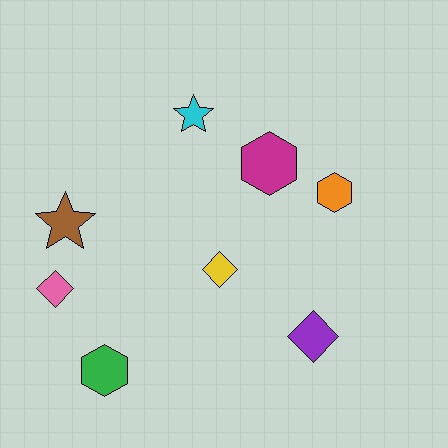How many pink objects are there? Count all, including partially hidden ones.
There is 1 pink object.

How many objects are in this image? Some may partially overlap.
There are 8 objects.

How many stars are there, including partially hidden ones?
There are 2 stars.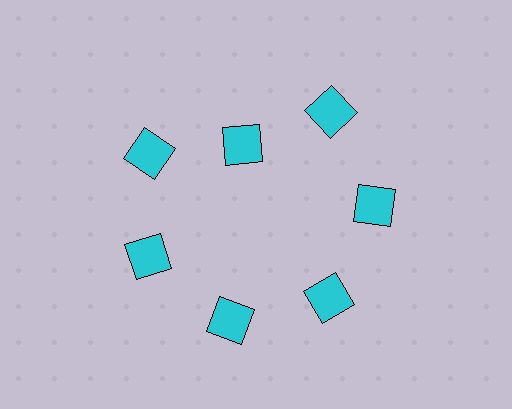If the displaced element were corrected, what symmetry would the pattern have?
It would have 7-fold rotational symmetry — the pattern would map onto itself every 51 degrees.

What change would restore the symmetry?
The symmetry would be restored by moving it outward, back onto the ring so that all 7 squares sit at equal angles and equal distance from the center.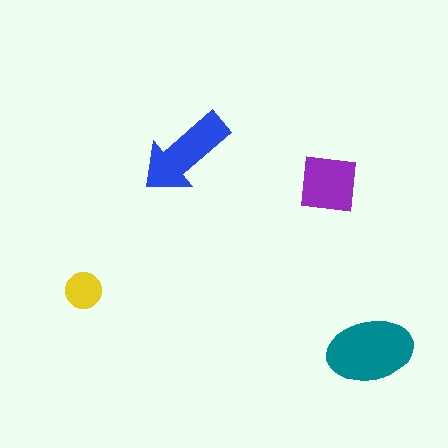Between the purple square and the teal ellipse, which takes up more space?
The teal ellipse.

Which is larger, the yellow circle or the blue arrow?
The blue arrow.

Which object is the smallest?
The yellow circle.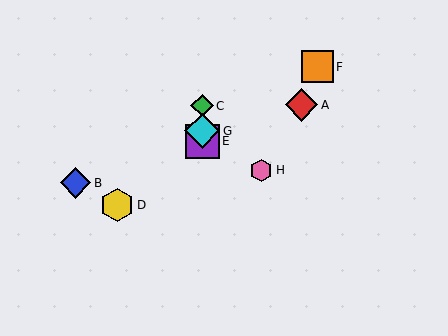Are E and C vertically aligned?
Yes, both are at x≈202.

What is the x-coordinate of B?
Object B is at x≈75.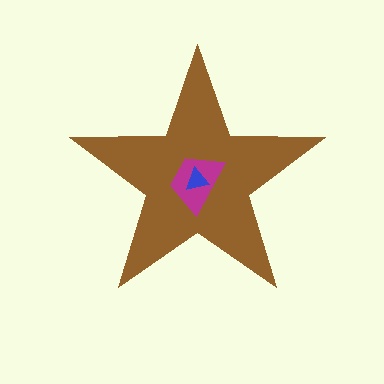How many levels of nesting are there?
3.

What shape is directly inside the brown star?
The magenta trapezoid.